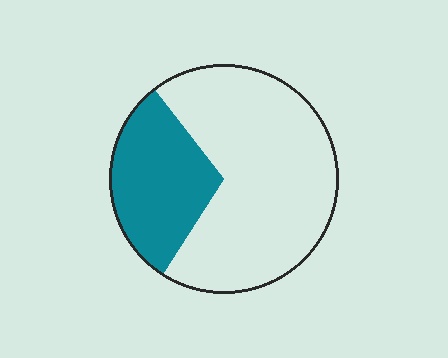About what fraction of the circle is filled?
About one third (1/3).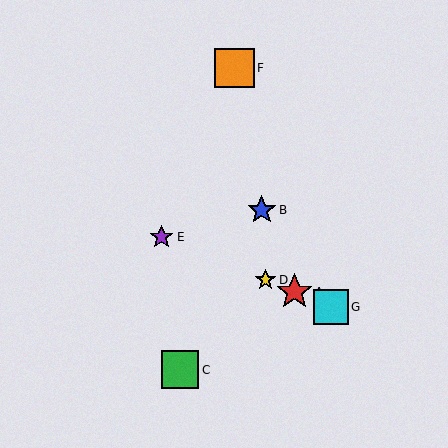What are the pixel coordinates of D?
Object D is at (265, 280).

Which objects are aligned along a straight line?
Objects A, D, E, G are aligned along a straight line.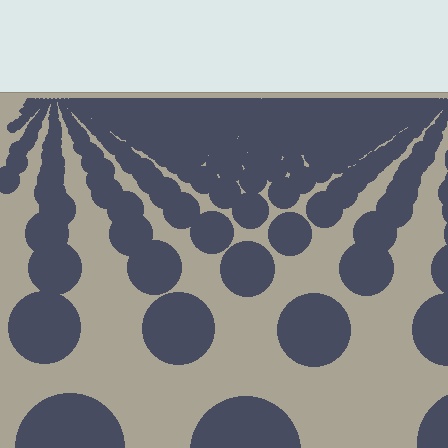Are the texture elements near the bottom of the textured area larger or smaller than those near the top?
Larger. Near the bottom, elements are closer to the viewer and appear at a bigger on-screen size.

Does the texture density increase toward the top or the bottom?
Density increases toward the top.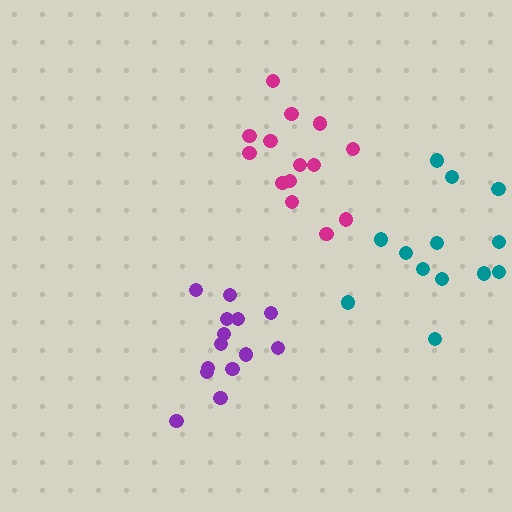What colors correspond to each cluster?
The clusters are colored: magenta, purple, teal.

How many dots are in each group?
Group 1: 14 dots, Group 2: 14 dots, Group 3: 13 dots (41 total).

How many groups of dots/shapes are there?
There are 3 groups.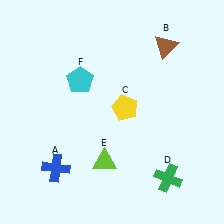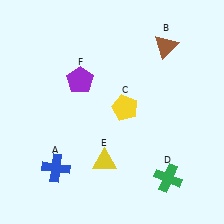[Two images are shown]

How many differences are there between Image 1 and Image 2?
There are 2 differences between the two images.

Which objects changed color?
E changed from lime to yellow. F changed from cyan to purple.